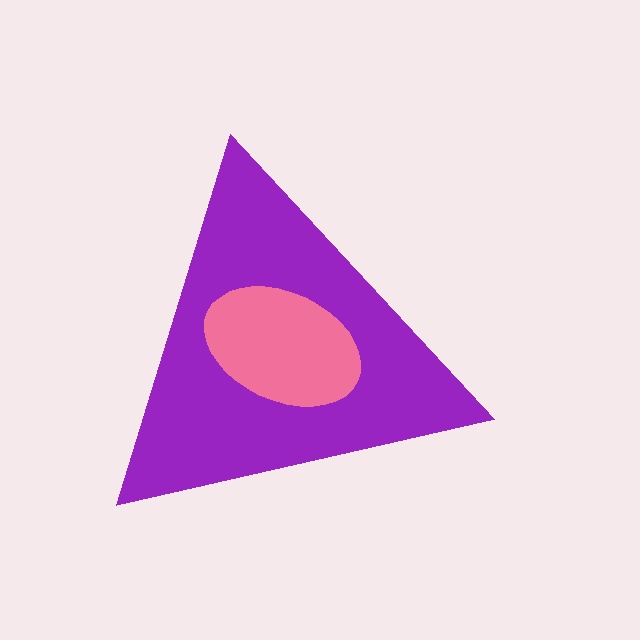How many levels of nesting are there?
2.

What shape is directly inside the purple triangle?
The pink ellipse.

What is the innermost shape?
The pink ellipse.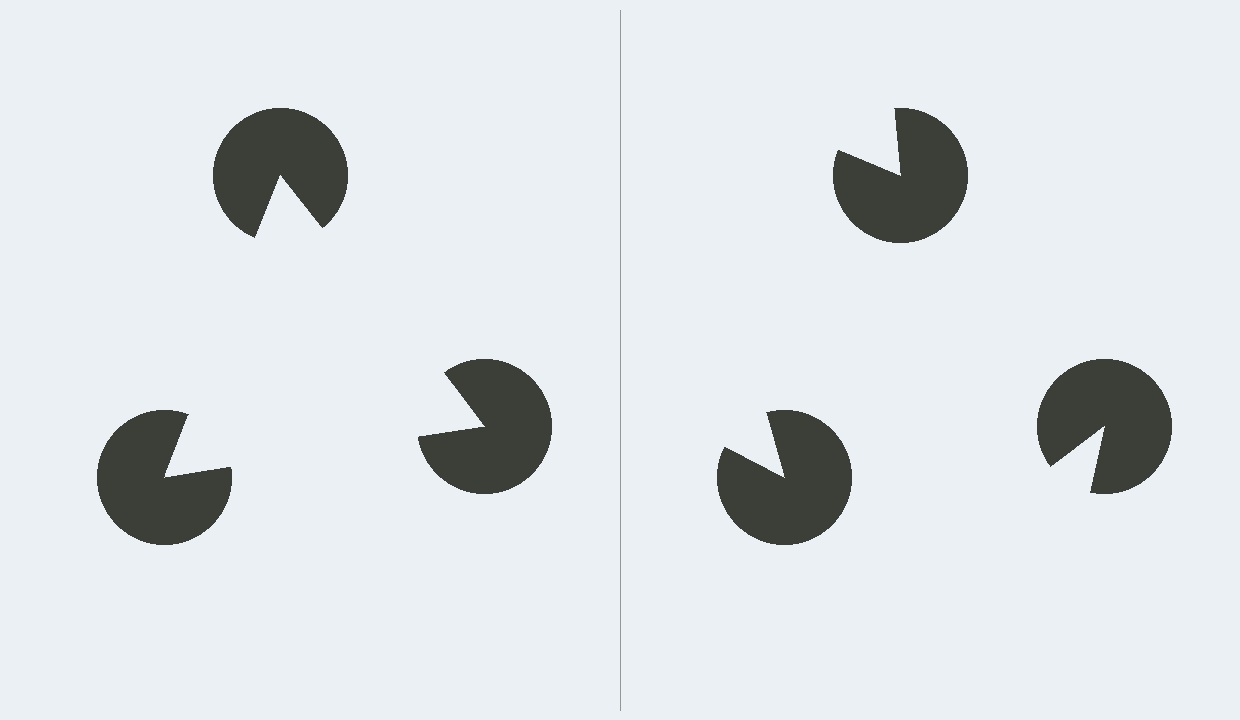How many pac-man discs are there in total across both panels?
6 — 3 on each side.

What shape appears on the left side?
An illusory triangle.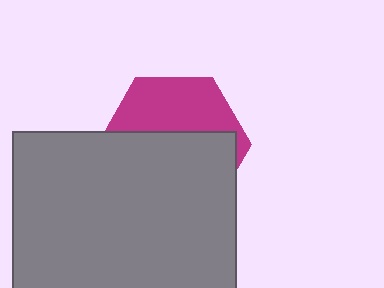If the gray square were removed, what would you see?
You would see the complete magenta hexagon.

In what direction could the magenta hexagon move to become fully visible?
The magenta hexagon could move up. That would shift it out from behind the gray square entirely.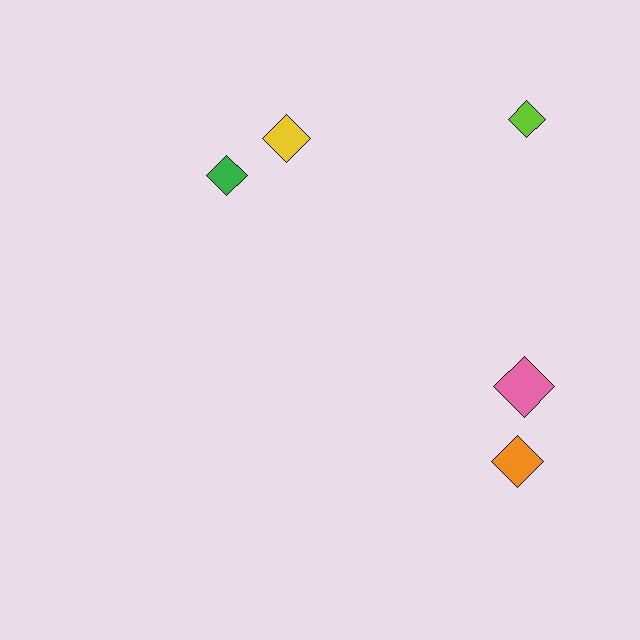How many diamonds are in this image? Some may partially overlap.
There are 5 diamonds.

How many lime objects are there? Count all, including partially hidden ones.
There is 1 lime object.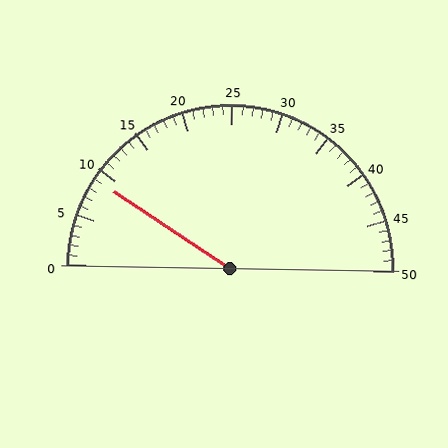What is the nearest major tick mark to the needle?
The nearest major tick mark is 10.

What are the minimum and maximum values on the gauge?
The gauge ranges from 0 to 50.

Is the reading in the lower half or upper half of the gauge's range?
The reading is in the lower half of the range (0 to 50).